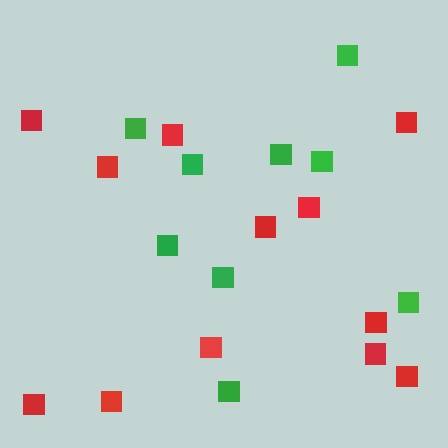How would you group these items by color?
There are 2 groups: one group of green squares (9) and one group of red squares (12).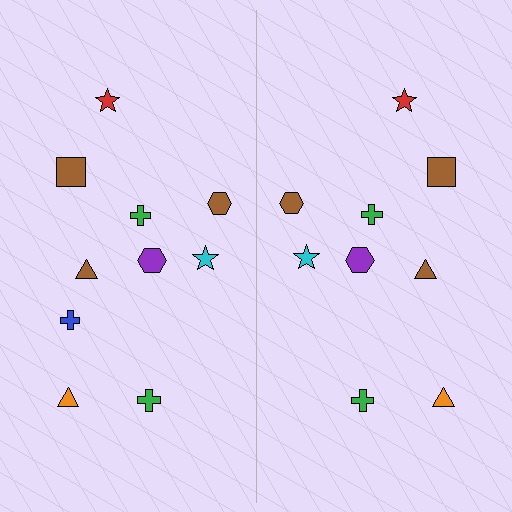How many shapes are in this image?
There are 19 shapes in this image.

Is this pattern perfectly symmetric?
No, the pattern is not perfectly symmetric. A blue cross is missing from the right side.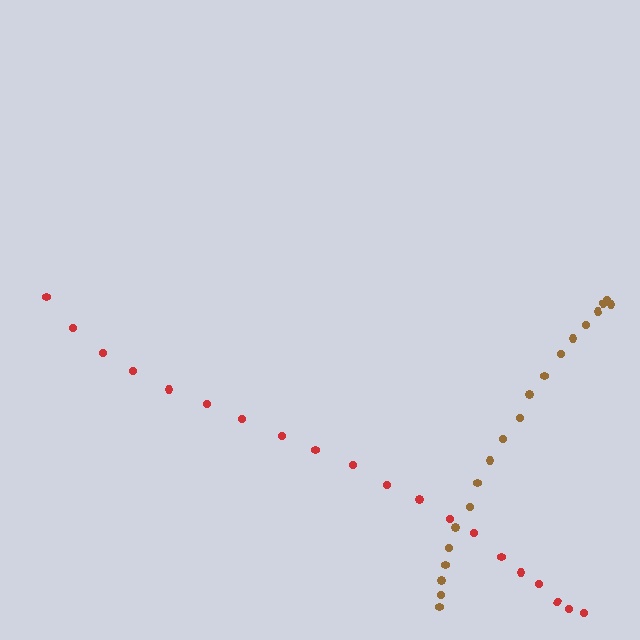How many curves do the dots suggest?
There are 2 distinct paths.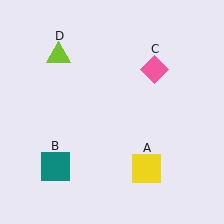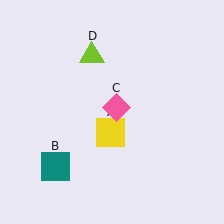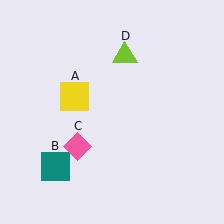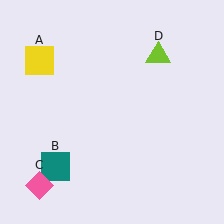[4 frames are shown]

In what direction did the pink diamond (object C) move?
The pink diamond (object C) moved down and to the left.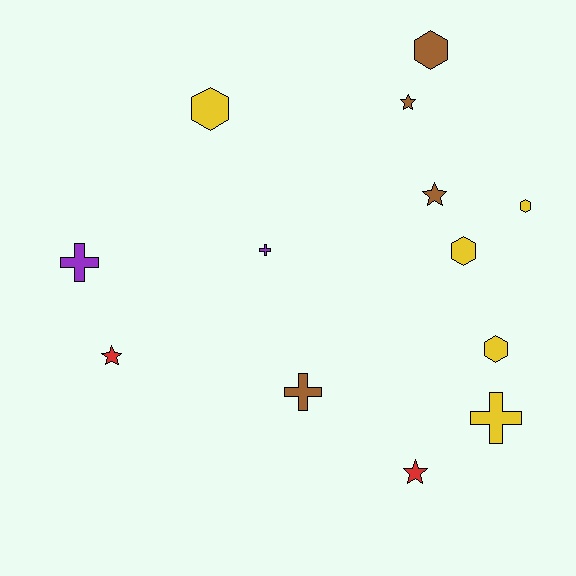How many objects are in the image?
There are 13 objects.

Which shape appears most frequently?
Hexagon, with 5 objects.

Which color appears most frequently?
Yellow, with 5 objects.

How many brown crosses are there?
There is 1 brown cross.